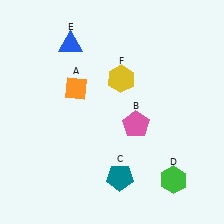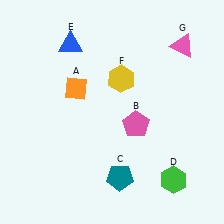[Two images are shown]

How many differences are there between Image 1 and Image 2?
There is 1 difference between the two images.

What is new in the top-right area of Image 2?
A pink triangle (G) was added in the top-right area of Image 2.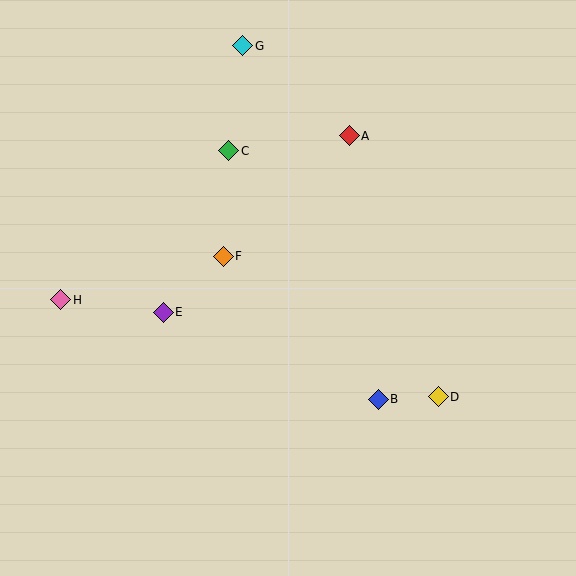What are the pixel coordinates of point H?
Point H is at (61, 300).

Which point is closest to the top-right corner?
Point A is closest to the top-right corner.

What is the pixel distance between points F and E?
The distance between F and E is 82 pixels.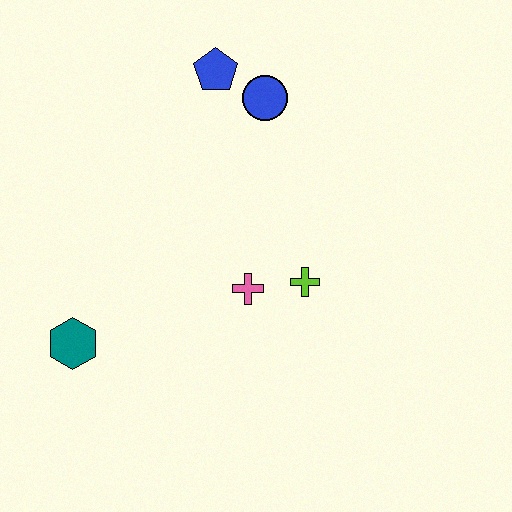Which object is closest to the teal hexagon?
The pink cross is closest to the teal hexagon.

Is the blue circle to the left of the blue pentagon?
No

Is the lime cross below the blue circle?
Yes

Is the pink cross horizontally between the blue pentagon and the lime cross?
Yes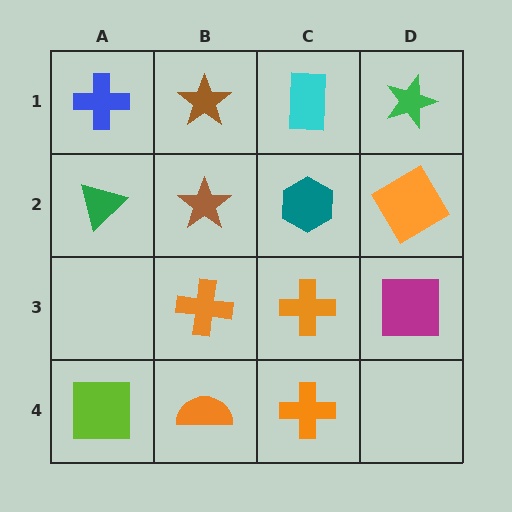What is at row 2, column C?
A teal hexagon.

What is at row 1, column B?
A brown star.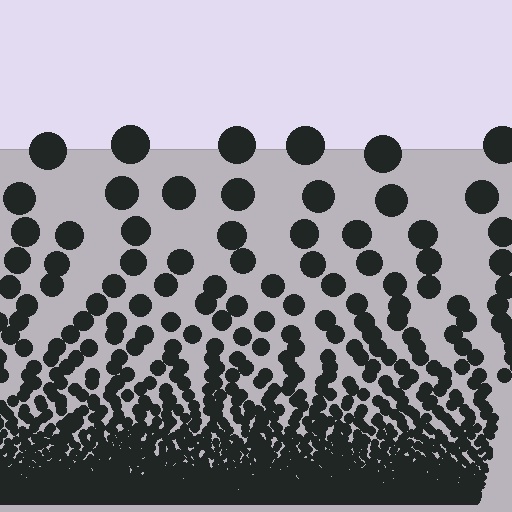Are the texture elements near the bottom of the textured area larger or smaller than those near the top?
Smaller. The gradient is inverted — elements near the bottom are smaller and denser.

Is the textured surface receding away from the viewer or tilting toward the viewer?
The surface appears to tilt toward the viewer. Texture elements get larger and sparser toward the top.